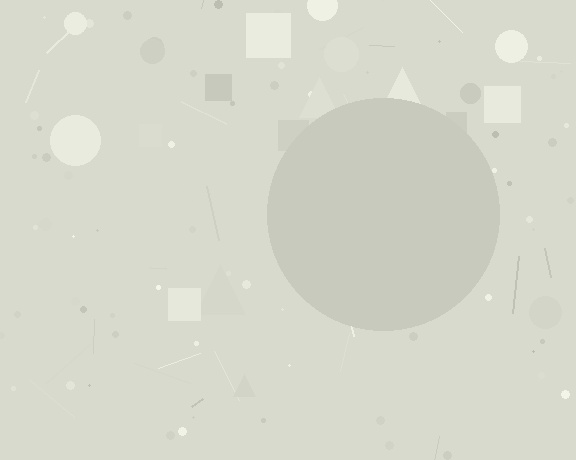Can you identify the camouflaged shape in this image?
The camouflaged shape is a circle.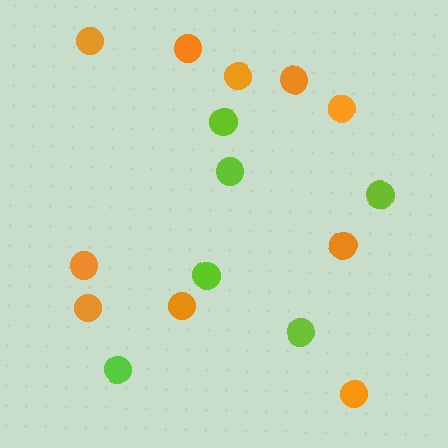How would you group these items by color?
There are 2 groups: one group of orange circles (10) and one group of lime circles (6).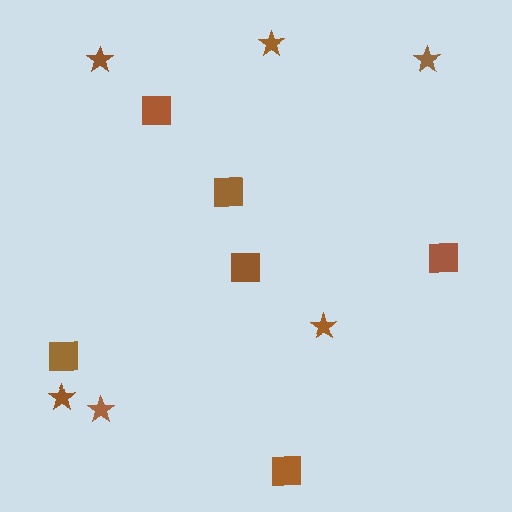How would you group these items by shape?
There are 2 groups: one group of stars (6) and one group of squares (6).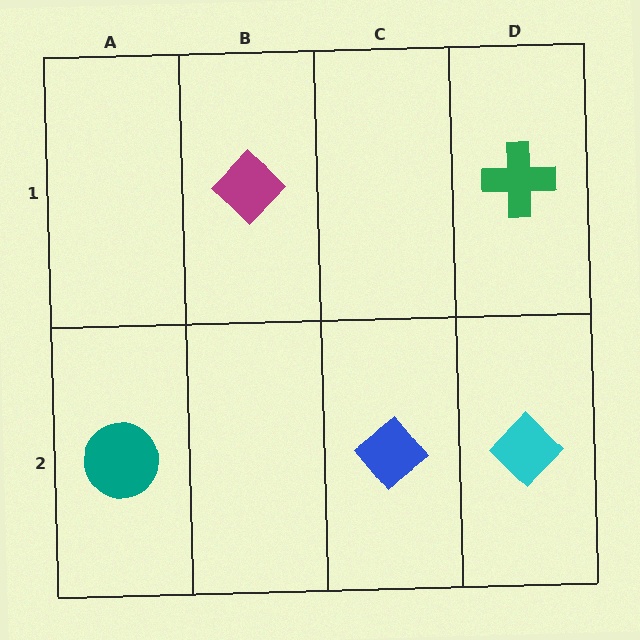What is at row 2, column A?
A teal circle.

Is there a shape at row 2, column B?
No, that cell is empty.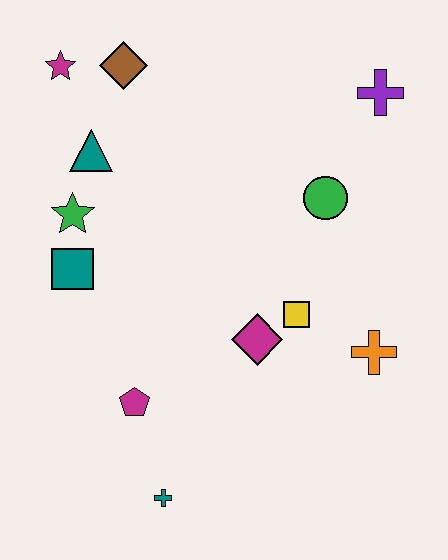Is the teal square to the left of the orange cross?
Yes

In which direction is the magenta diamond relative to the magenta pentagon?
The magenta diamond is to the right of the magenta pentagon.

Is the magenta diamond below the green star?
Yes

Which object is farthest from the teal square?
The purple cross is farthest from the teal square.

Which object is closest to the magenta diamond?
The yellow square is closest to the magenta diamond.